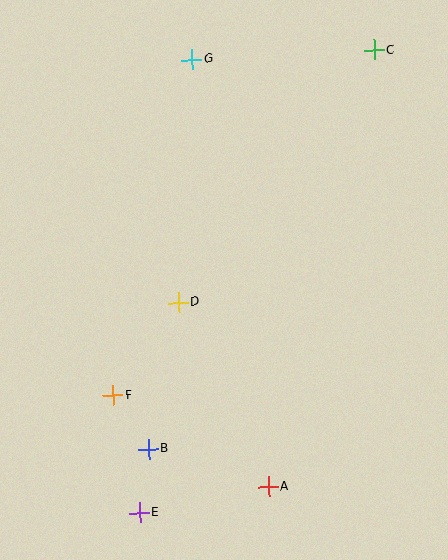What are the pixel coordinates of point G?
Point G is at (192, 60).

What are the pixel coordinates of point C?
Point C is at (374, 50).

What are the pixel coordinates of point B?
Point B is at (148, 449).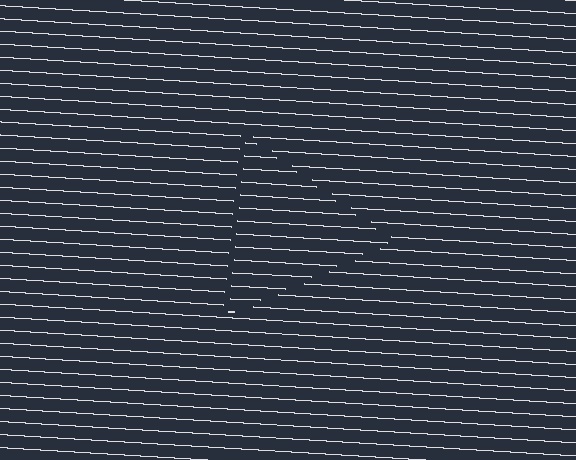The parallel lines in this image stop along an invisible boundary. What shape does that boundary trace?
An illusory triangle. The interior of the shape contains the same grating, shifted by half a period — the contour is defined by the phase discontinuity where line-ends from the inner and outer gratings abut.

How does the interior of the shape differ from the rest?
The interior of the shape contains the same grating, shifted by half a period — the contour is defined by the phase discontinuity where line-ends from the inner and outer gratings abut.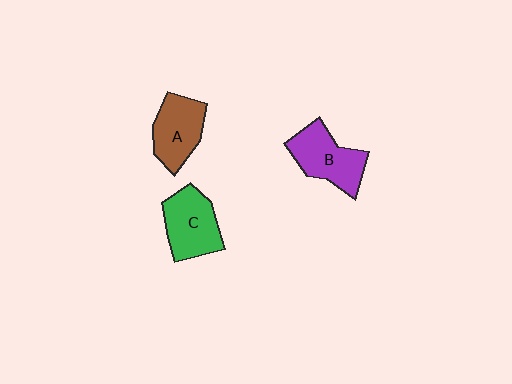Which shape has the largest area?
Shape B (purple).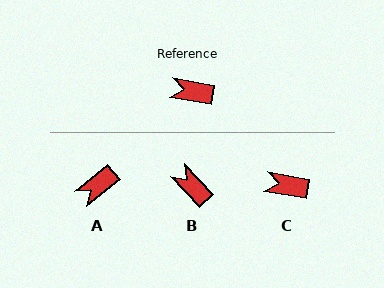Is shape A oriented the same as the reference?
No, it is off by about 50 degrees.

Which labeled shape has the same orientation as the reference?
C.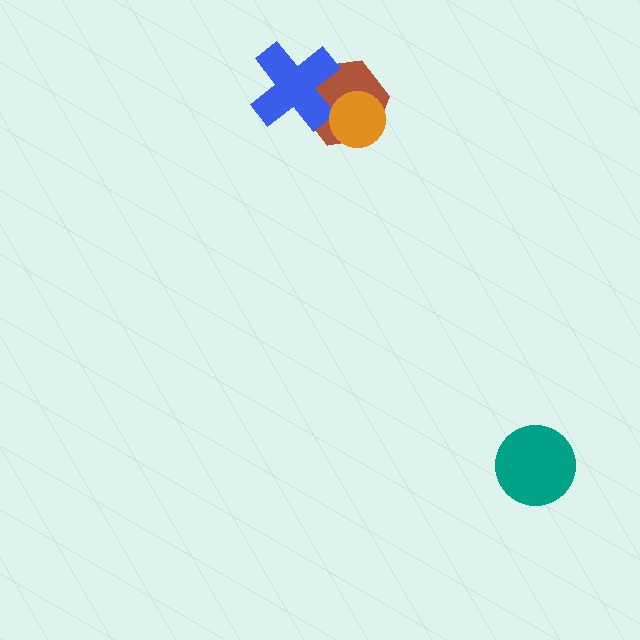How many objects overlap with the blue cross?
1 object overlaps with the blue cross.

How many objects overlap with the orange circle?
1 object overlaps with the orange circle.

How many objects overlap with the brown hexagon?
2 objects overlap with the brown hexagon.